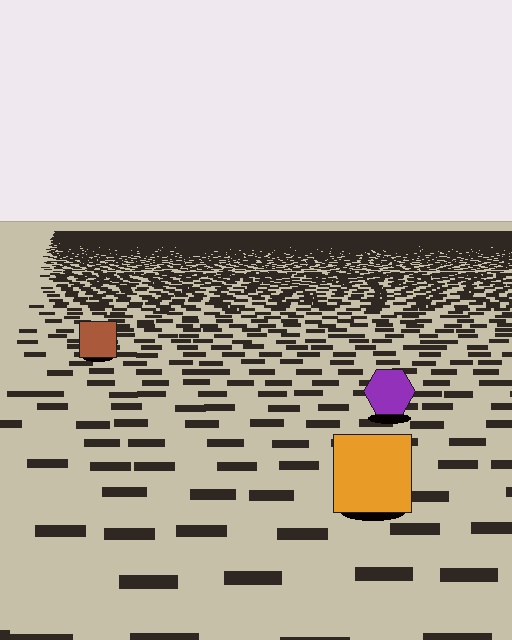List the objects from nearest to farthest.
From nearest to farthest: the orange square, the purple hexagon, the brown square.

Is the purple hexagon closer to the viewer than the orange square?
No. The orange square is closer — you can tell from the texture gradient: the ground texture is coarser near it.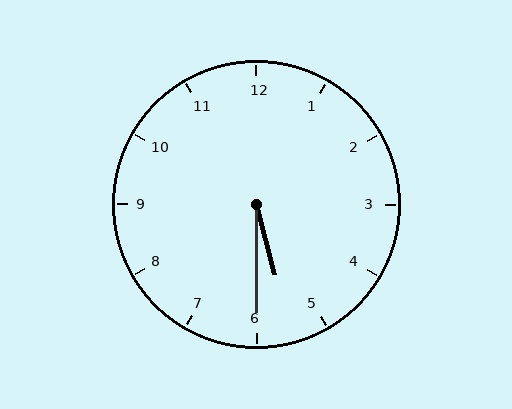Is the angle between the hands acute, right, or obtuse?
It is acute.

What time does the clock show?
5:30.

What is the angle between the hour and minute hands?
Approximately 15 degrees.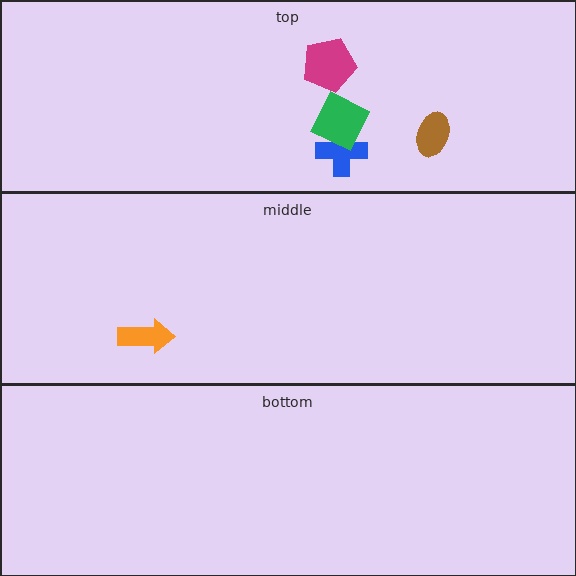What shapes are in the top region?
The blue cross, the brown ellipse, the green diamond, the magenta pentagon.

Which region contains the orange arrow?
The middle region.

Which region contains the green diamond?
The top region.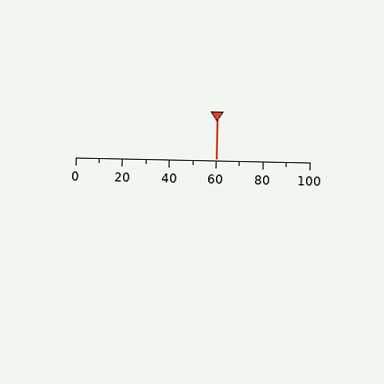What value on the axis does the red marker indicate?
The marker indicates approximately 60.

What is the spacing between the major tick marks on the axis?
The major ticks are spaced 20 apart.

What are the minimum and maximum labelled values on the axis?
The axis runs from 0 to 100.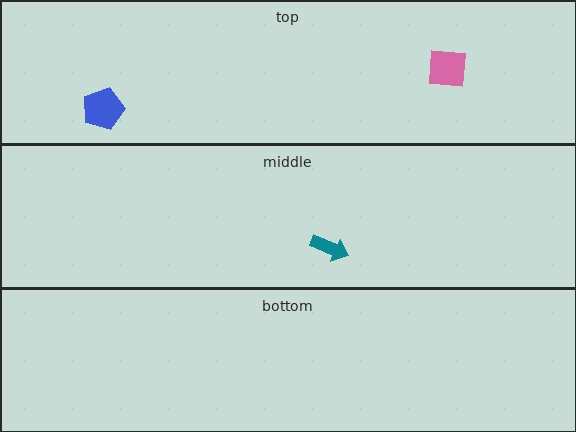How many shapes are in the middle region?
1.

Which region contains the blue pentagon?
The top region.